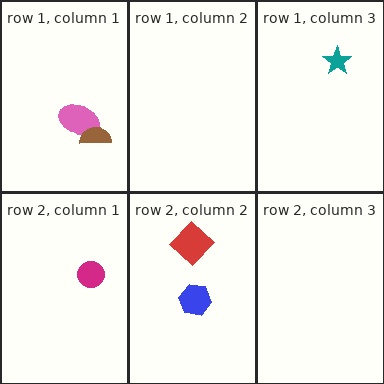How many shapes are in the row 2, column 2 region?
2.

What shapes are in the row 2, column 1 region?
The magenta circle.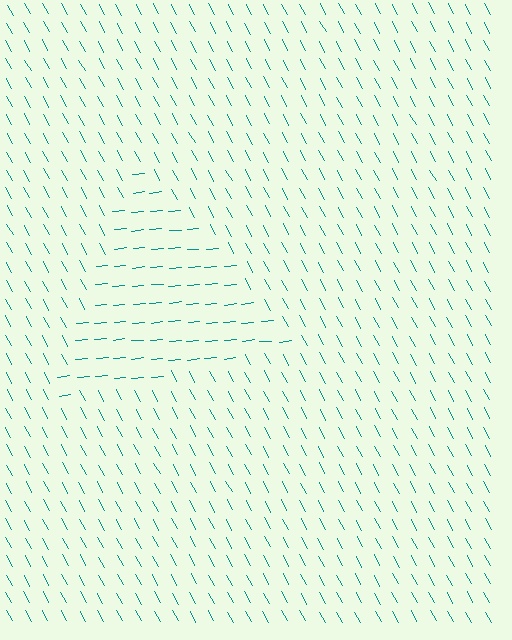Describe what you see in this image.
The image is filled with small teal line segments. A triangle region in the image has lines oriented differently from the surrounding lines, creating a visible texture boundary.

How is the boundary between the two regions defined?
The boundary is defined purely by a change in line orientation (approximately 68 degrees difference). All lines are the same color and thickness.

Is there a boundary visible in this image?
Yes, there is a texture boundary formed by a change in line orientation.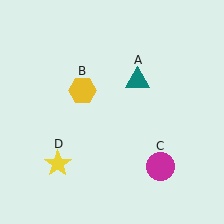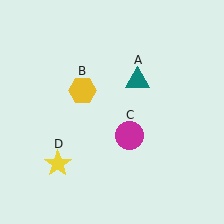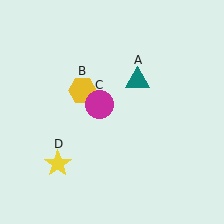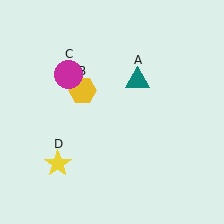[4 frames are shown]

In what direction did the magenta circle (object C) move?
The magenta circle (object C) moved up and to the left.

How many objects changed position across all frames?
1 object changed position: magenta circle (object C).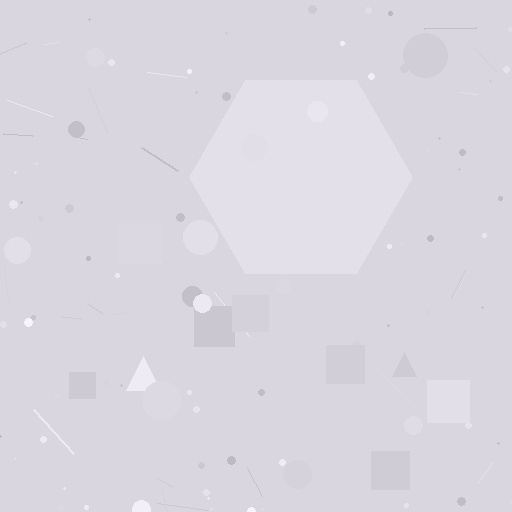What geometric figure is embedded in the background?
A hexagon is embedded in the background.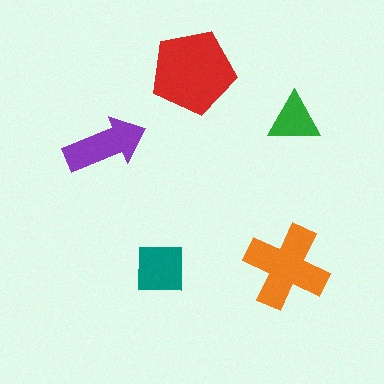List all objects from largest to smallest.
The red pentagon, the orange cross, the purple arrow, the teal square, the green triangle.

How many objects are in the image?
There are 5 objects in the image.